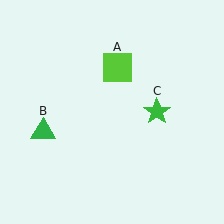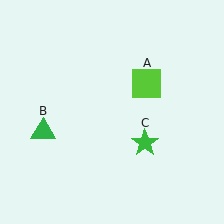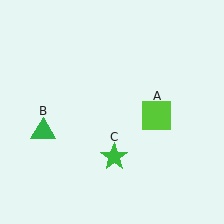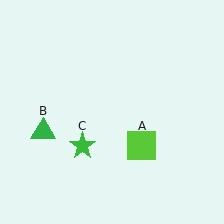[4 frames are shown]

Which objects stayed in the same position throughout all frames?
Green triangle (object B) remained stationary.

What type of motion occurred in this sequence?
The lime square (object A), green star (object C) rotated clockwise around the center of the scene.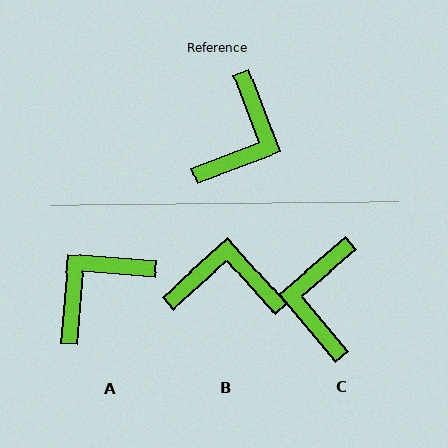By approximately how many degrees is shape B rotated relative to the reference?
Approximately 111 degrees counter-clockwise.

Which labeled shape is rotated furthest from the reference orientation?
C, about 160 degrees away.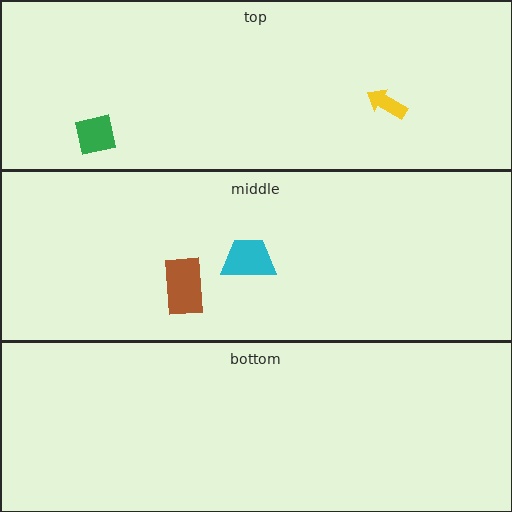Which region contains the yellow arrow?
The top region.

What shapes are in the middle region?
The brown rectangle, the cyan trapezoid.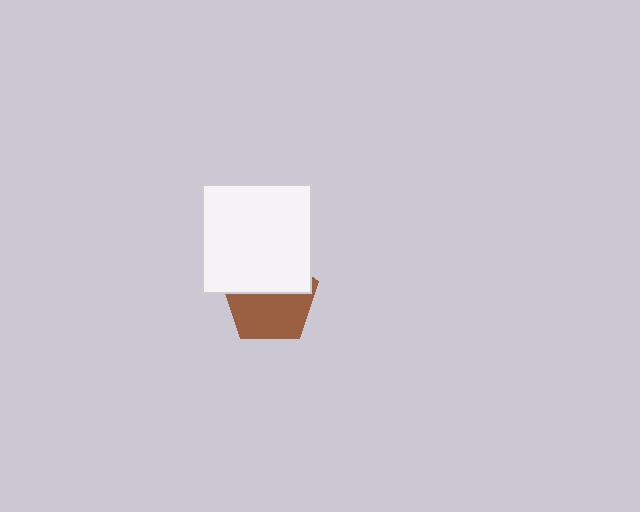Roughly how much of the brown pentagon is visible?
About half of it is visible (roughly 56%).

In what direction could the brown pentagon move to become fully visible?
The brown pentagon could move down. That would shift it out from behind the white square entirely.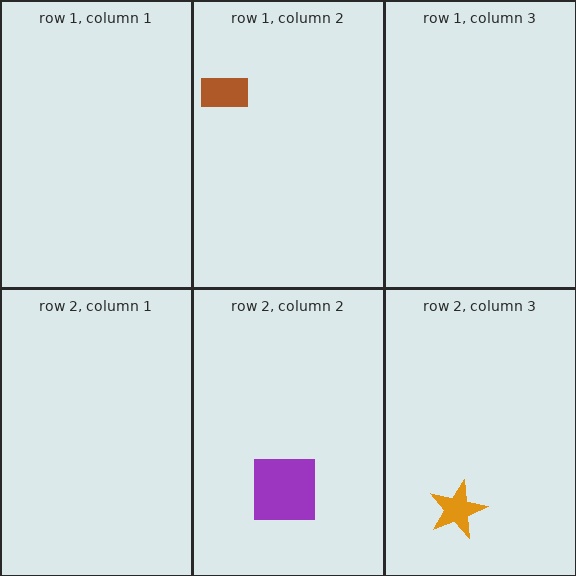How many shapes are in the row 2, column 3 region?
1.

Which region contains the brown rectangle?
The row 1, column 2 region.